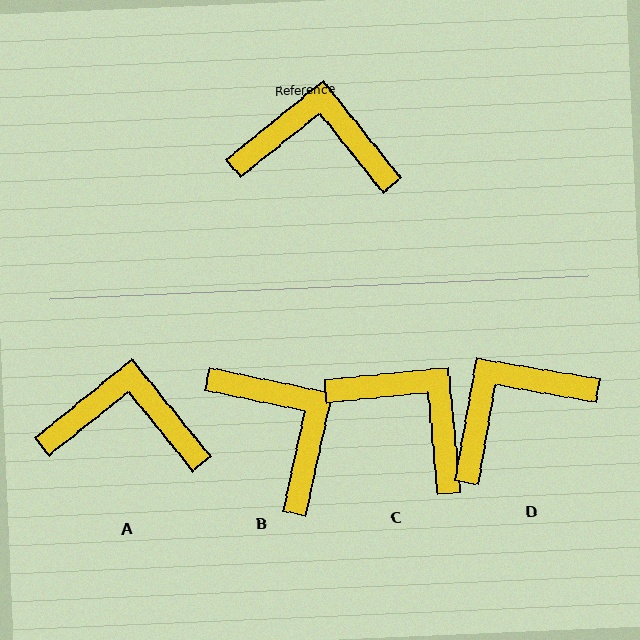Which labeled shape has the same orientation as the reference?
A.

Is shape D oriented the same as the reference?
No, it is off by about 41 degrees.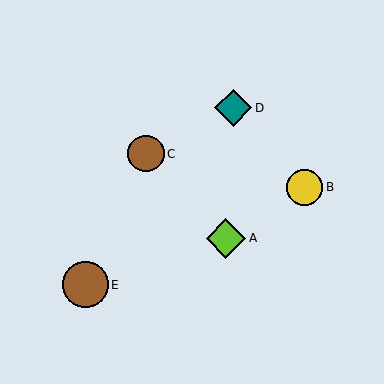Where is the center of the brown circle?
The center of the brown circle is at (86, 285).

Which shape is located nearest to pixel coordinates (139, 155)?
The brown circle (labeled C) at (146, 154) is nearest to that location.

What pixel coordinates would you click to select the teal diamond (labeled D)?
Click at (233, 108) to select the teal diamond D.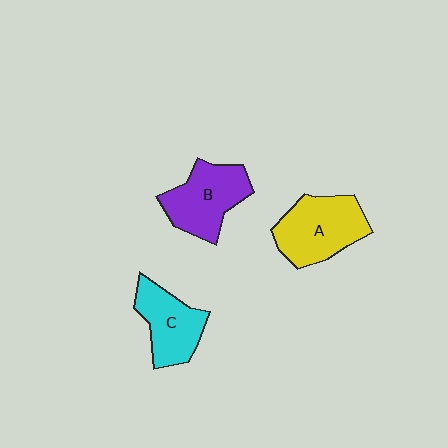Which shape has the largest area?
Shape A (yellow).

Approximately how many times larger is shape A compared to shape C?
Approximately 1.3 times.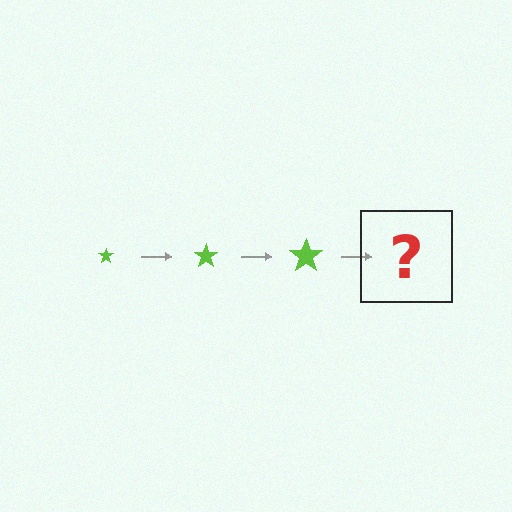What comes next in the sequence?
The next element should be a lime star, larger than the previous one.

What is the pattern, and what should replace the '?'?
The pattern is that the star gets progressively larger each step. The '?' should be a lime star, larger than the previous one.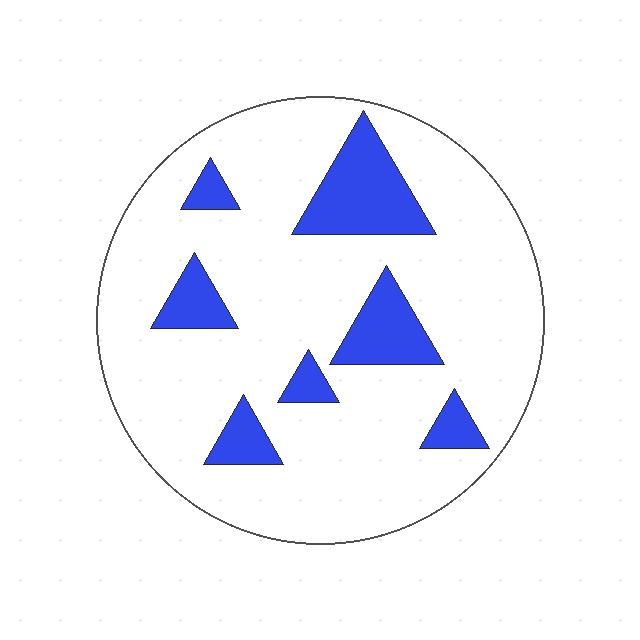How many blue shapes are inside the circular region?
7.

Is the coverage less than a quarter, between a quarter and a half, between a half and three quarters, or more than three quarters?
Less than a quarter.